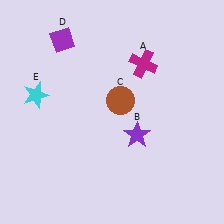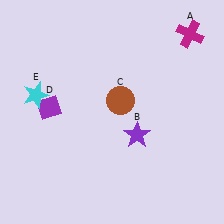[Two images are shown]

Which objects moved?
The objects that moved are: the magenta cross (A), the purple diamond (D).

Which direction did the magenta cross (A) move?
The magenta cross (A) moved right.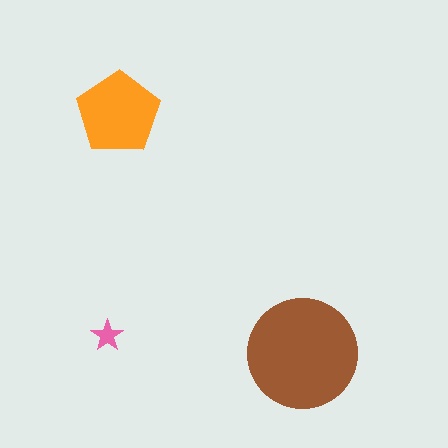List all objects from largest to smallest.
The brown circle, the orange pentagon, the pink star.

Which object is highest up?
The orange pentagon is topmost.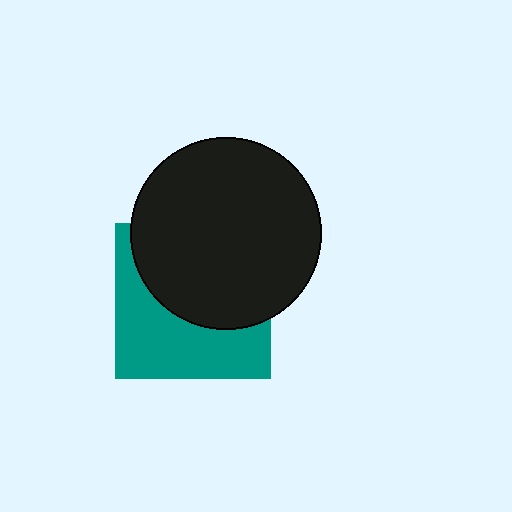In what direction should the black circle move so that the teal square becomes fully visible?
The black circle should move up. That is the shortest direction to clear the overlap and leave the teal square fully visible.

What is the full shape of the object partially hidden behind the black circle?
The partially hidden object is a teal square.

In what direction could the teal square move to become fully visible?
The teal square could move down. That would shift it out from behind the black circle entirely.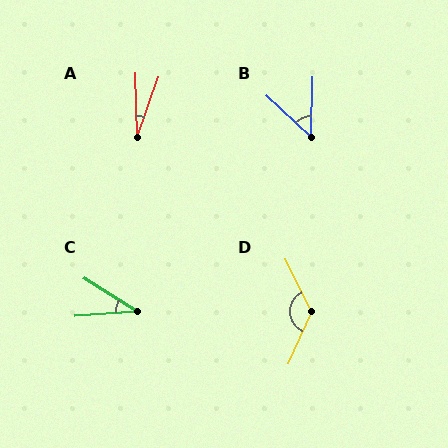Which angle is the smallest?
A, at approximately 21 degrees.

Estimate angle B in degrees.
Approximately 48 degrees.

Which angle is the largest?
D, at approximately 130 degrees.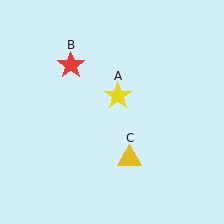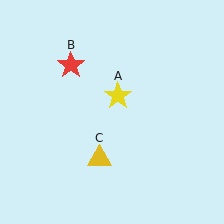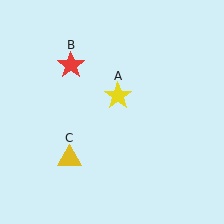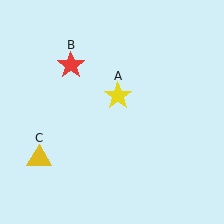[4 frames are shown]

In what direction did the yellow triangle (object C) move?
The yellow triangle (object C) moved left.